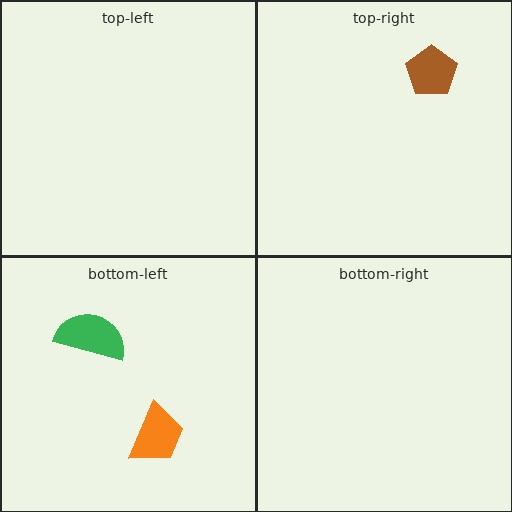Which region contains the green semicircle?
The bottom-left region.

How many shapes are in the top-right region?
1.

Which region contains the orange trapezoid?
The bottom-left region.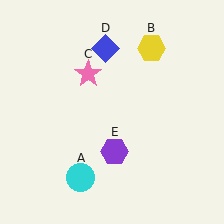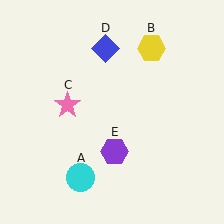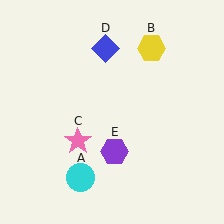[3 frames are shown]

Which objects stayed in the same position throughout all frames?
Cyan circle (object A) and yellow hexagon (object B) and blue diamond (object D) and purple hexagon (object E) remained stationary.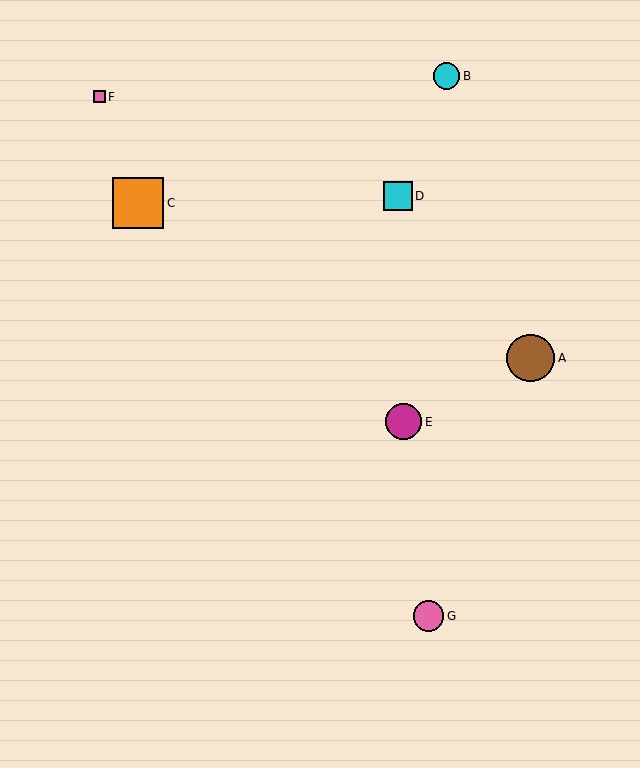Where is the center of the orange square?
The center of the orange square is at (138, 203).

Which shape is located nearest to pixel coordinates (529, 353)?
The brown circle (labeled A) at (531, 358) is nearest to that location.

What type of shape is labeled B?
Shape B is a cyan circle.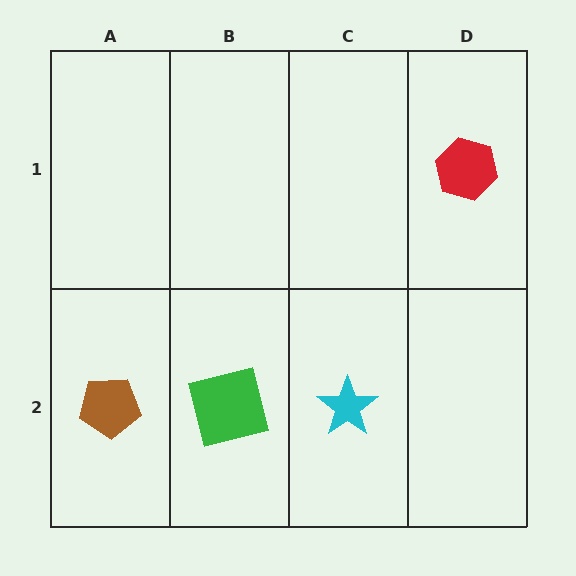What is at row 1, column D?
A red hexagon.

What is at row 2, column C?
A cyan star.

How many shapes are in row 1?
1 shape.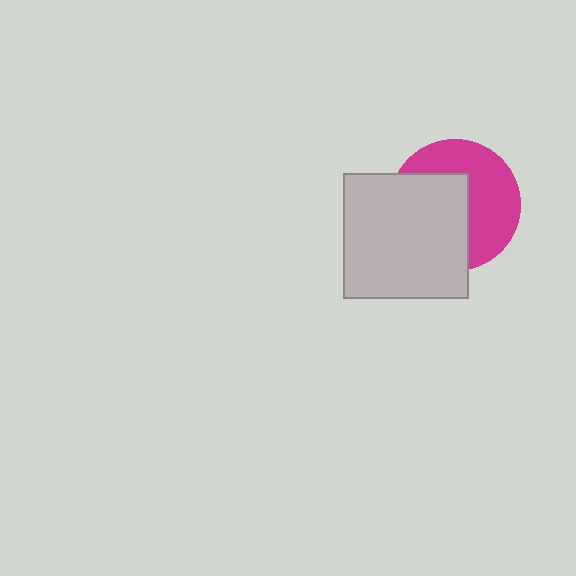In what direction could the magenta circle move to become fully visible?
The magenta circle could move right. That would shift it out from behind the light gray square entirely.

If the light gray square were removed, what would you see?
You would see the complete magenta circle.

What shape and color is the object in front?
The object in front is a light gray square.